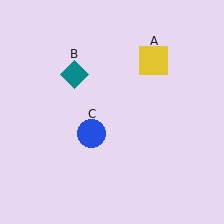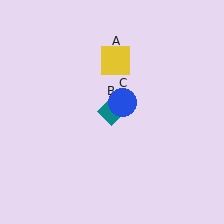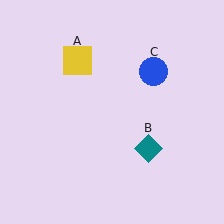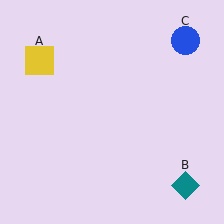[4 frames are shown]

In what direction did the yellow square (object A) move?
The yellow square (object A) moved left.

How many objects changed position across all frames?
3 objects changed position: yellow square (object A), teal diamond (object B), blue circle (object C).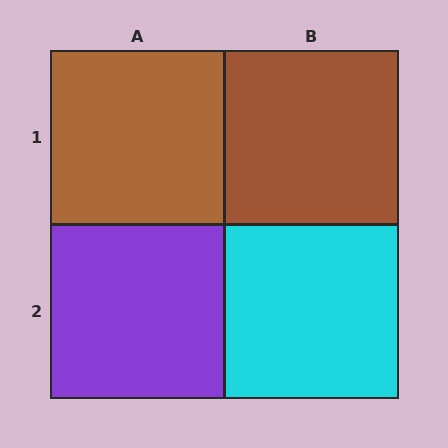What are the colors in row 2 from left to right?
Purple, cyan.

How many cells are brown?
2 cells are brown.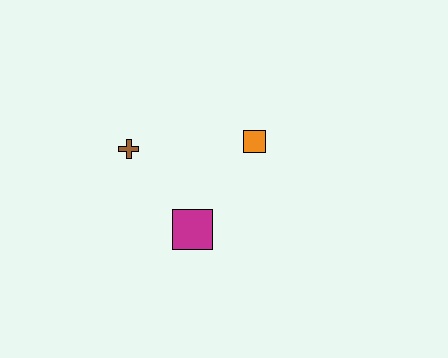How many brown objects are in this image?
There is 1 brown object.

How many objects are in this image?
There are 3 objects.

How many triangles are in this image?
There are no triangles.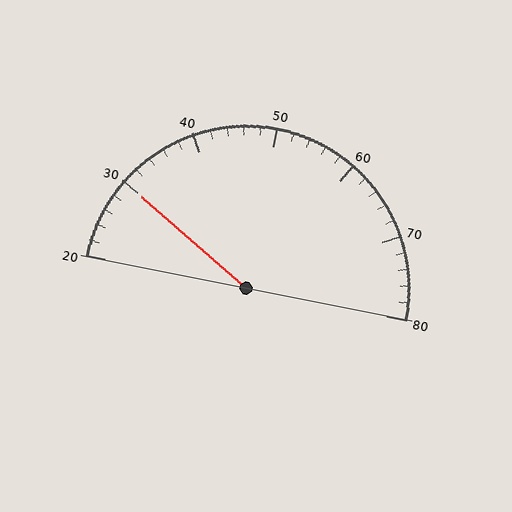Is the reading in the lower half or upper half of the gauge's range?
The reading is in the lower half of the range (20 to 80).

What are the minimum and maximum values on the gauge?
The gauge ranges from 20 to 80.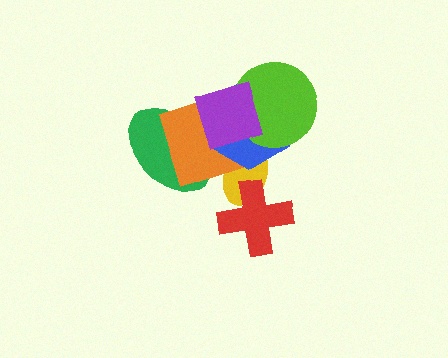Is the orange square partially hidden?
Yes, it is partially covered by another shape.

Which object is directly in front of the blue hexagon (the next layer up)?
The lime circle is directly in front of the blue hexagon.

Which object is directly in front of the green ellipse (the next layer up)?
The orange square is directly in front of the green ellipse.